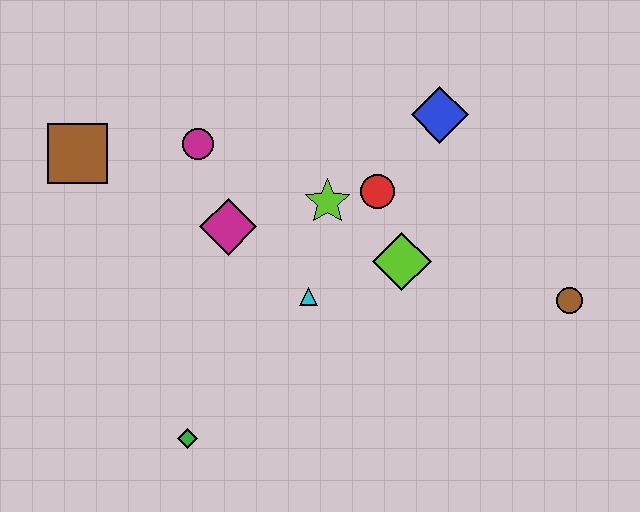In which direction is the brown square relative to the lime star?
The brown square is to the left of the lime star.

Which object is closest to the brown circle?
The lime diamond is closest to the brown circle.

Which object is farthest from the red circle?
The green diamond is farthest from the red circle.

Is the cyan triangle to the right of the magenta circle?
Yes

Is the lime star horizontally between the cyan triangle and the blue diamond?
Yes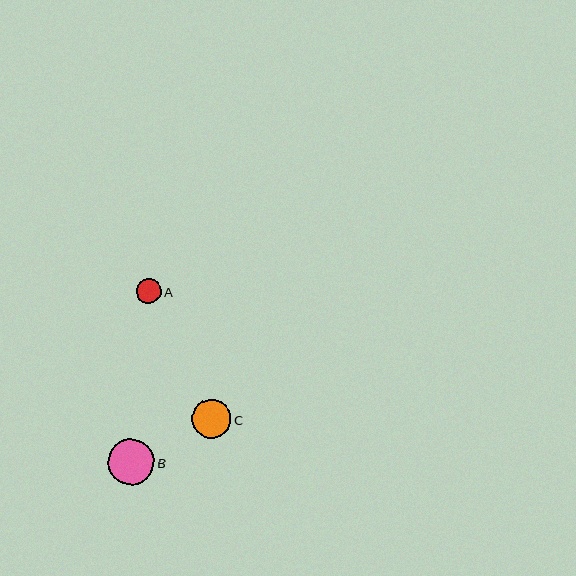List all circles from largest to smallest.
From largest to smallest: B, C, A.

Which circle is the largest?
Circle B is the largest with a size of approximately 46 pixels.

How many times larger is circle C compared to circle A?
Circle C is approximately 1.6 times the size of circle A.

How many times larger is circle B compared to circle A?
Circle B is approximately 1.9 times the size of circle A.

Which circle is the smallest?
Circle A is the smallest with a size of approximately 25 pixels.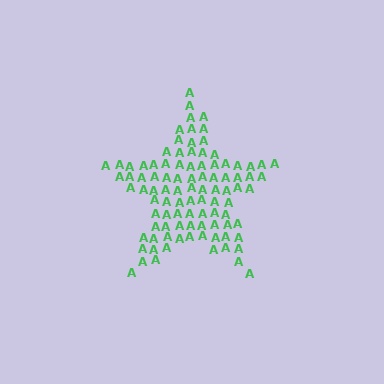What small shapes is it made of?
It is made of small letter A's.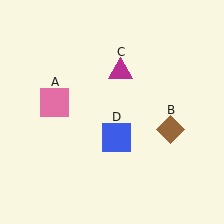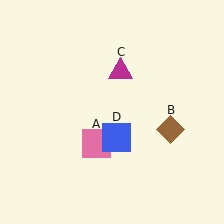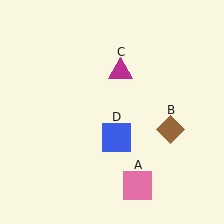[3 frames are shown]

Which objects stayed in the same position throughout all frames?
Brown diamond (object B) and magenta triangle (object C) and blue square (object D) remained stationary.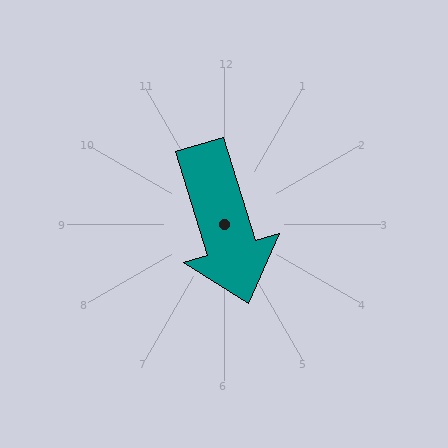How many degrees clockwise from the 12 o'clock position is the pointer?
Approximately 163 degrees.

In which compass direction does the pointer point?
South.